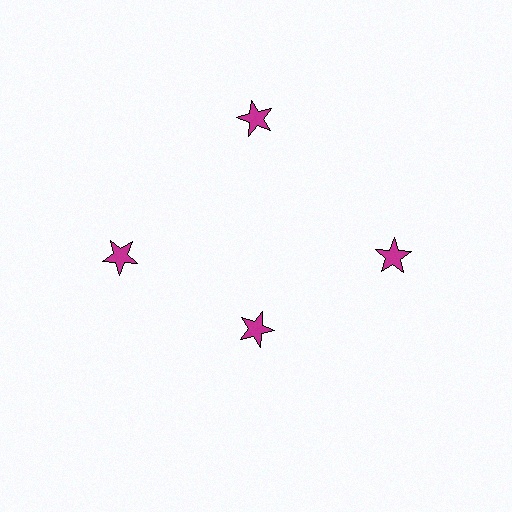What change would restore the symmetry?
The symmetry would be restored by moving it outward, back onto the ring so that all 4 stars sit at equal angles and equal distance from the center.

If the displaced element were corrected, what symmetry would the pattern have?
It would have 4-fold rotational symmetry — the pattern would map onto itself every 90 degrees.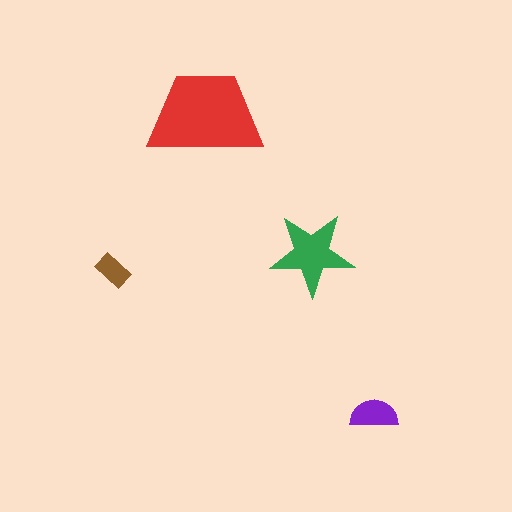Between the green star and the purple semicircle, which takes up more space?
The green star.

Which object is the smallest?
The brown rectangle.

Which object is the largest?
The red trapezoid.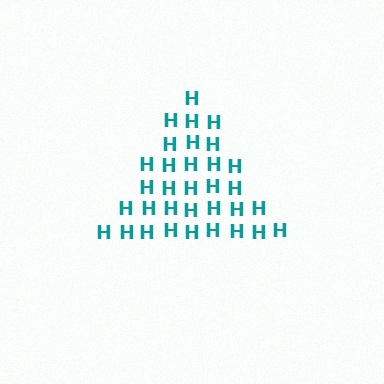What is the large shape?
The large shape is a triangle.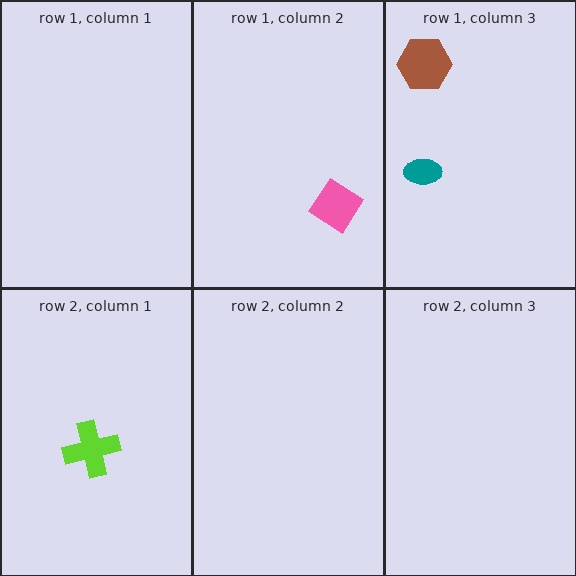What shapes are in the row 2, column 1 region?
The lime cross.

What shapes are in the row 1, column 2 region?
The pink diamond.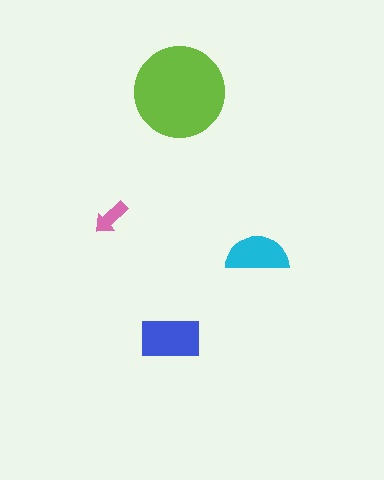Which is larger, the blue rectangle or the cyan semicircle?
The blue rectangle.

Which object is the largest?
The lime circle.